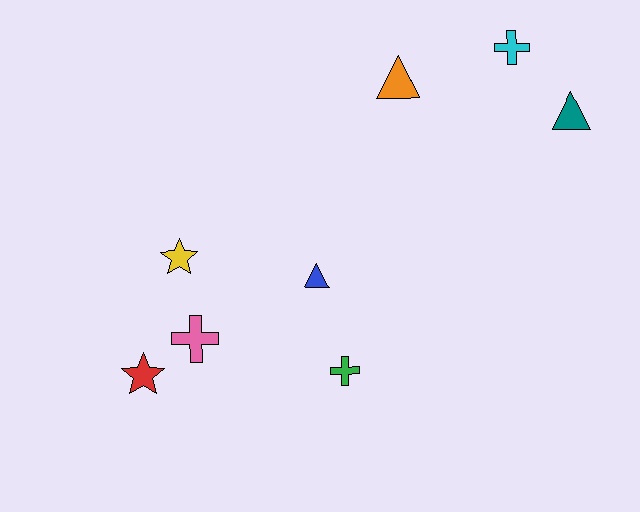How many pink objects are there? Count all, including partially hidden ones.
There is 1 pink object.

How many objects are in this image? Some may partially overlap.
There are 8 objects.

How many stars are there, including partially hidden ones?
There are 2 stars.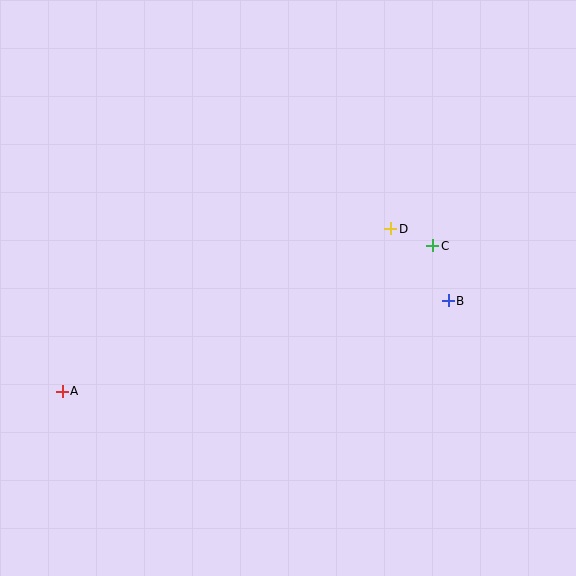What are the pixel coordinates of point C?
Point C is at (433, 246).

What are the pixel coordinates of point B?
Point B is at (448, 301).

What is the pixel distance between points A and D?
The distance between A and D is 366 pixels.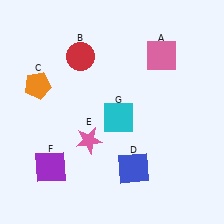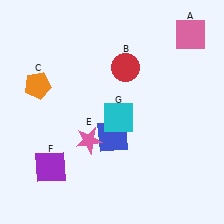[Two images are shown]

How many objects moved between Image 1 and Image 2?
3 objects moved between the two images.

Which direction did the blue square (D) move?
The blue square (D) moved up.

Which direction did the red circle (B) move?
The red circle (B) moved right.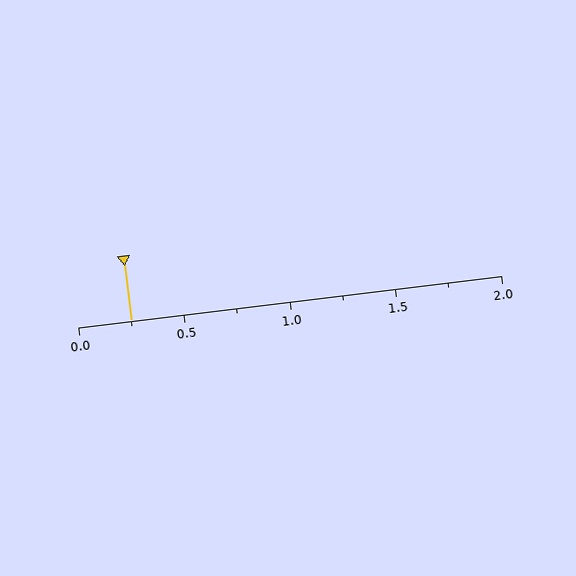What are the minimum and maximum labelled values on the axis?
The axis runs from 0.0 to 2.0.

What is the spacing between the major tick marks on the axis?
The major ticks are spaced 0.5 apart.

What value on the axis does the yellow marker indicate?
The marker indicates approximately 0.25.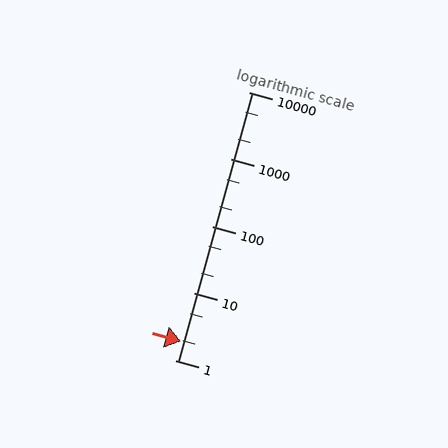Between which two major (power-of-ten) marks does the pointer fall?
The pointer is between 1 and 10.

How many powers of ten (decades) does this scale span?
The scale spans 4 decades, from 1 to 10000.